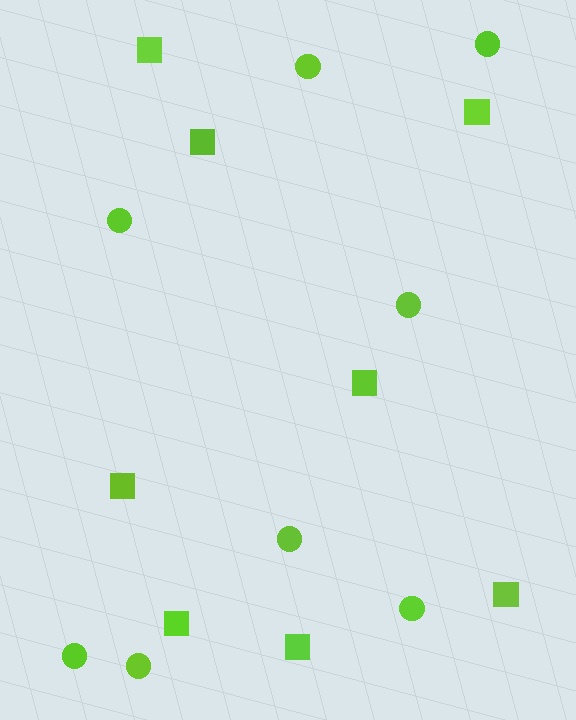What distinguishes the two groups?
There are 2 groups: one group of squares (8) and one group of circles (8).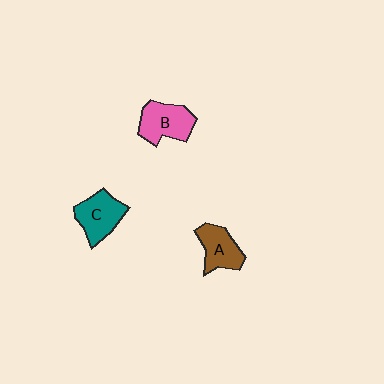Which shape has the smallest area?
Shape A (brown).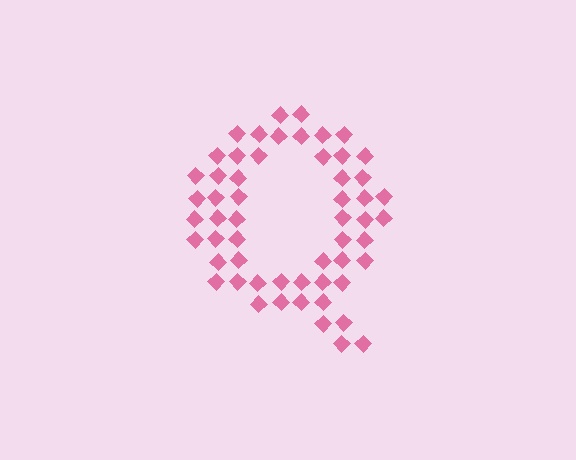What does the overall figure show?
The overall figure shows the letter Q.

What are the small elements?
The small elements are diamonds.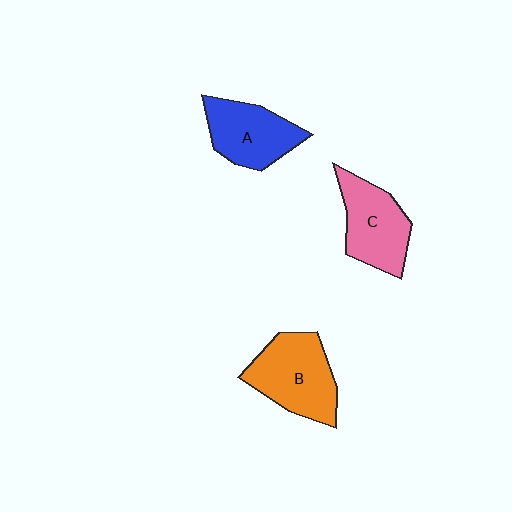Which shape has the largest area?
Shape B (orange).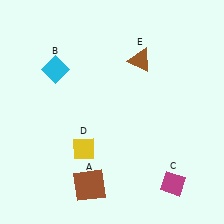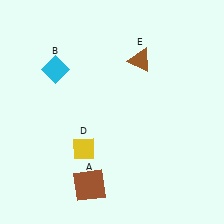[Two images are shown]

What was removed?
The magenta diamond (C) was removed in Image 2.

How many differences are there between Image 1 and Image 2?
There is 1 difference between the two images.